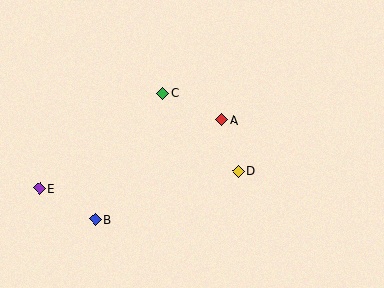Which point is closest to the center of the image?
Point A at (221, 120) is closest to the center.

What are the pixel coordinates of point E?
Point E is at (40, 188).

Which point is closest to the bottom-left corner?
Point E is closest to the bottom-left corner.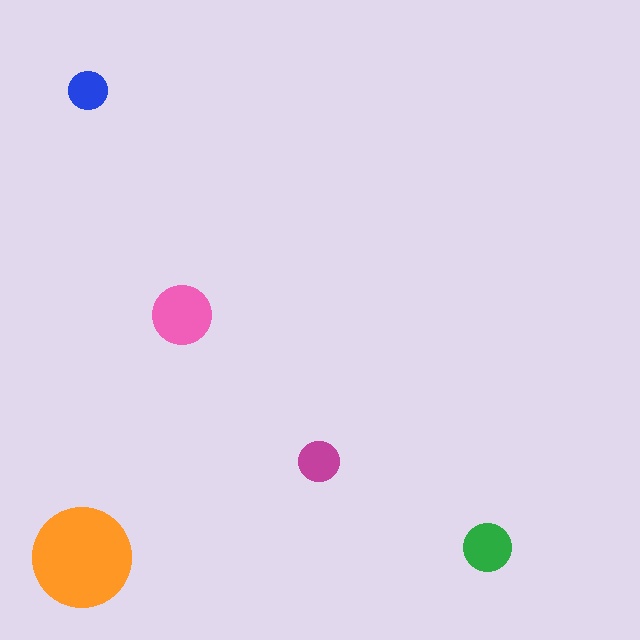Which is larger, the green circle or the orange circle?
The orange one.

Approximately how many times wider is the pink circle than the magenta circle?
About 1.5 times wider.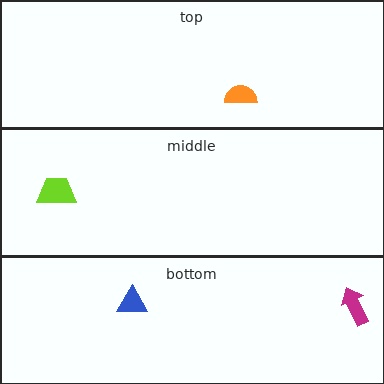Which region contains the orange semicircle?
The top region.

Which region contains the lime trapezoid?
The middle region.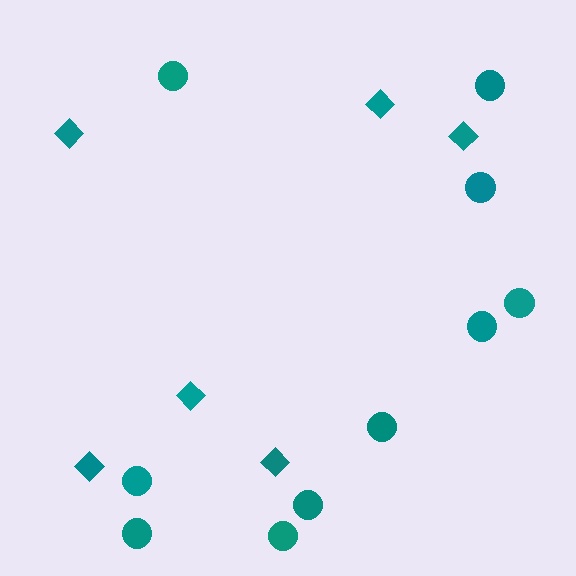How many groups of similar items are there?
There are 2 groups: one group of circles (10) and one group of diamonds (6).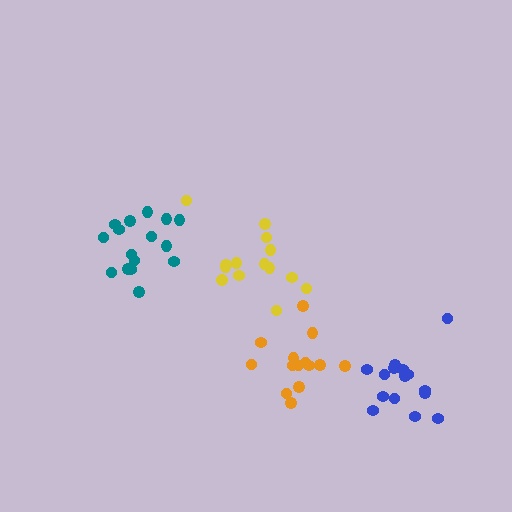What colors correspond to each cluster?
The clusters are colored: yellow, teal, orange, blue.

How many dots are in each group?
Group 1: 14 dots, Group 2: 16 dots, Group 3: 14 dots, Group 4: 15 dots (59 total).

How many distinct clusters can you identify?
There are 4 distinct clusters.